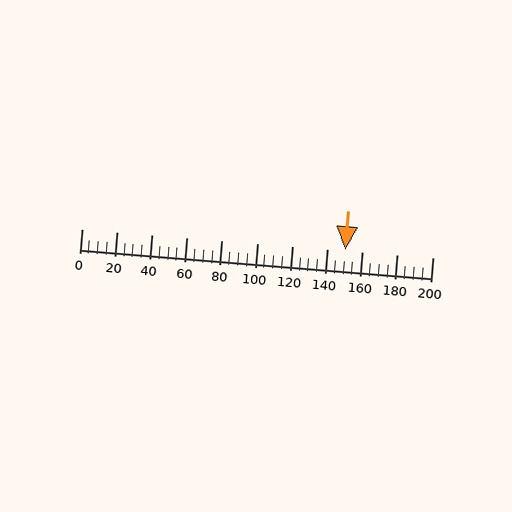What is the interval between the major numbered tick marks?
The major tick marks are spaced 20 units apart.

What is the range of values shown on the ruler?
The ruler shows values from 0 to 200.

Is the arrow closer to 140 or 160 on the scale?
The arrow is closer to 160.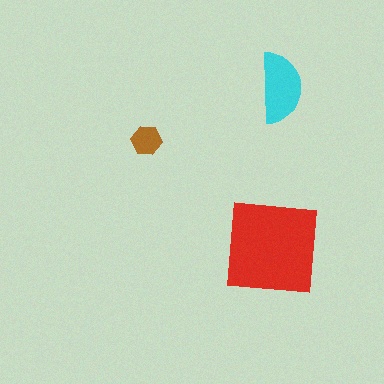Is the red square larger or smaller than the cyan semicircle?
Larger.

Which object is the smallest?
The brown hexagon.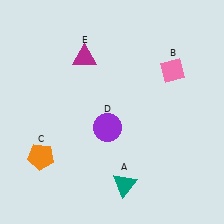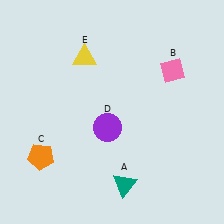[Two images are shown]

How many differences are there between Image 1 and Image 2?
There is 1 difference between the two images.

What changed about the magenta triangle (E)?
In Image 1, E is magenta. In Image 2, it changed to yellow.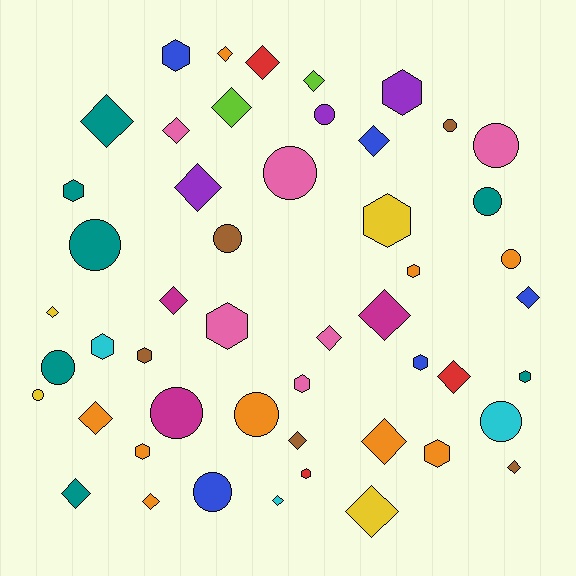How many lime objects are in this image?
There are 2 lime objects.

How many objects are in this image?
There are 50 objects.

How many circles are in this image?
There are 14 circles.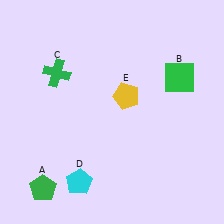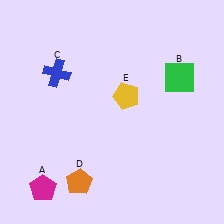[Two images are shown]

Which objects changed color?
A changed from green to magenta. C changed from green to blue. D changed from cyan to orange.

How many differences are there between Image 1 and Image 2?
There are 3 differences between the two images.